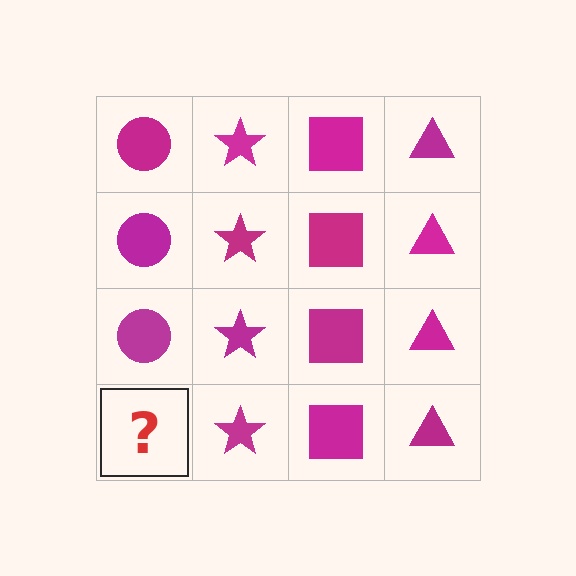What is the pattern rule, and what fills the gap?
The rule is that each column has a consistent shape. The gap should be filled with a magenta circle.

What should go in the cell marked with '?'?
The missing cell should contain a magenta circle.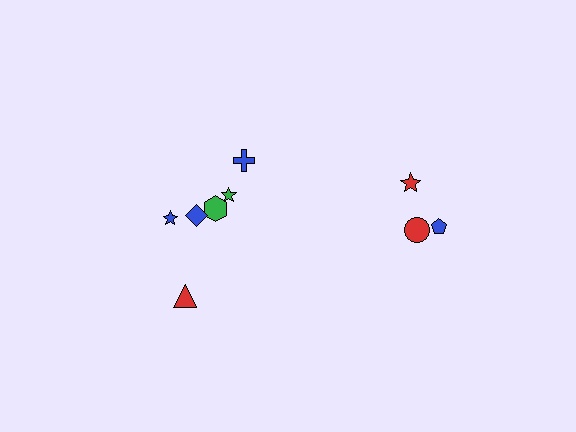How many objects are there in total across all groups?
There are 9 objects.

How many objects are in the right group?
There are 3 objects.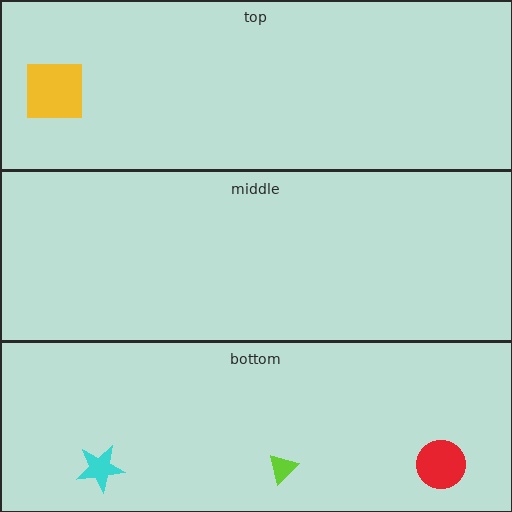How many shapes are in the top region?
1.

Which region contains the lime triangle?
The bottom region.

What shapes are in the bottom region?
The lime triangle, the cyan star, the red circle.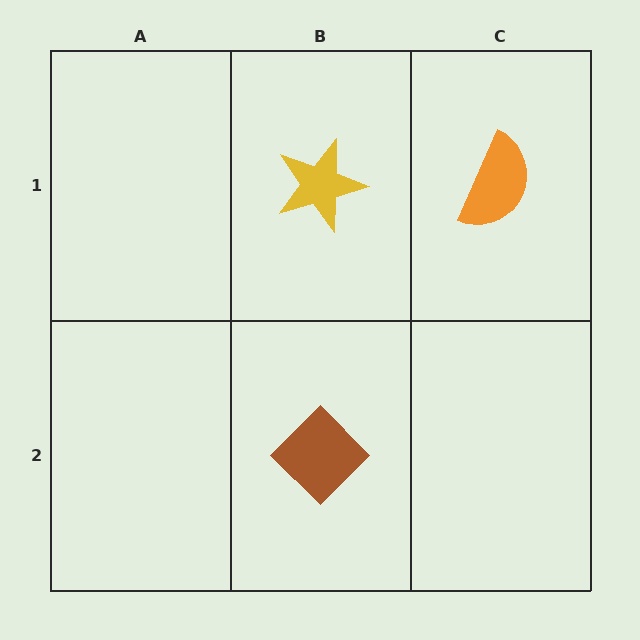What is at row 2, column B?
A brown diamond.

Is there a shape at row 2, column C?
No, that cell is empty.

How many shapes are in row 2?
1 shape.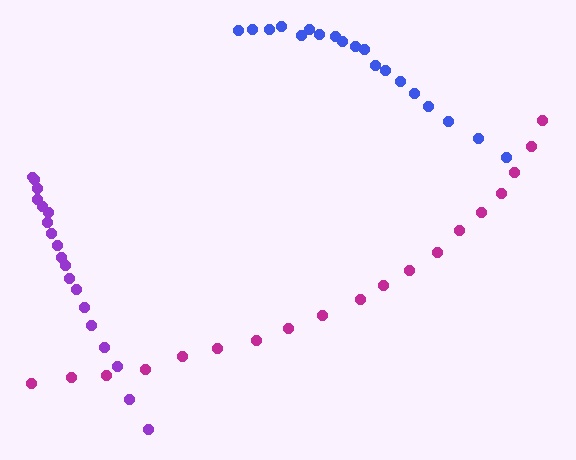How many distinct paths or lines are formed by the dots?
There are 3 distinct paths.